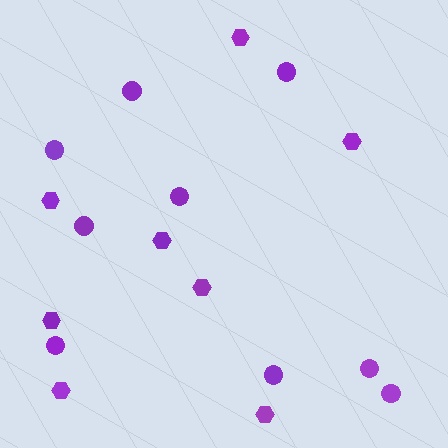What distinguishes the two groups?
There are 2 groups: one group of circles (9) and one group of hexagons (8).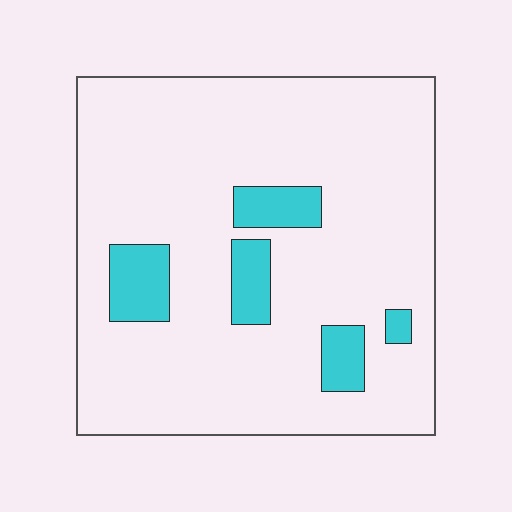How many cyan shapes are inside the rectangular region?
5.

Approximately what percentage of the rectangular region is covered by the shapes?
Approximately 10%.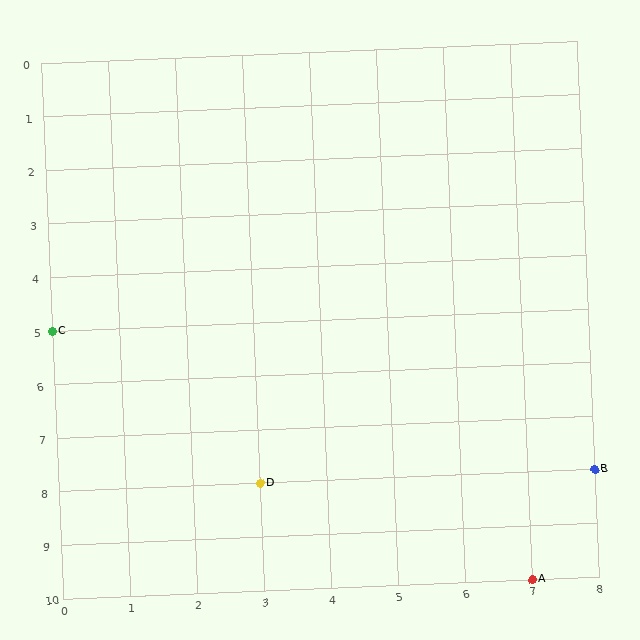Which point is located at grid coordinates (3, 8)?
Point D is at (3, 8).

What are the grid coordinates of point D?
Point D is at grid coordinates (3, 8).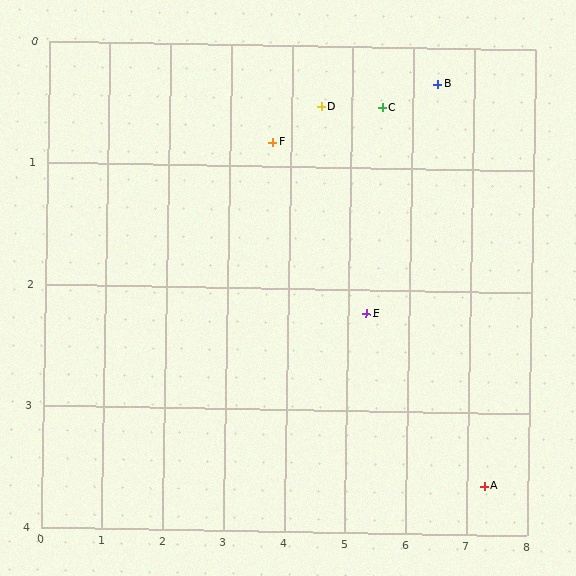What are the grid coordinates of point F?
Point F is at approximately (3.7, 0.8).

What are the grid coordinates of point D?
Point D is at approximately (4.5, 0.5).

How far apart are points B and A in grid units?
Points B and A are about 3.4 grid units apart.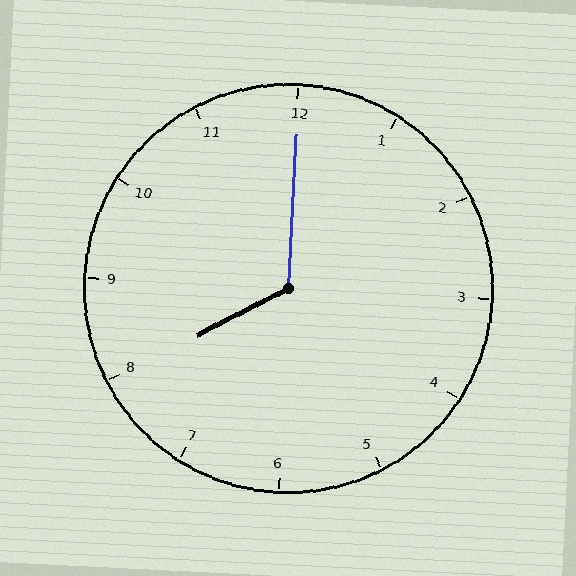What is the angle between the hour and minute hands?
Approximately 120 degrees.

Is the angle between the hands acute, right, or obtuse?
It is obtuse.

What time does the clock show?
8:00.